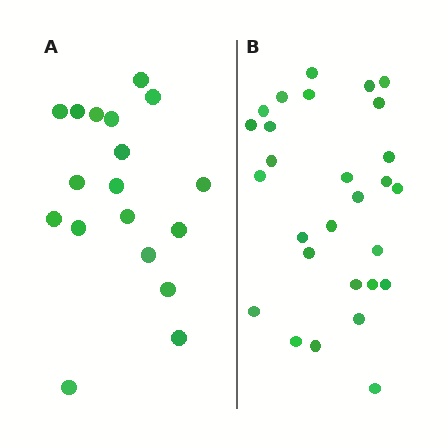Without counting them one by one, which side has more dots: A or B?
Region B (the right region) has more dots.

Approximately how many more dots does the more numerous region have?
Region B has roughly 10 or so more dots than region A.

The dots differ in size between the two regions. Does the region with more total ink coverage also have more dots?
No. Region A has more total ink coverage because its dots are larger, but region B actually contains more individual dots. Total area can be misleading — the number of items is what matters here.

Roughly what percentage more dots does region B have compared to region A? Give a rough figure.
About 55% more.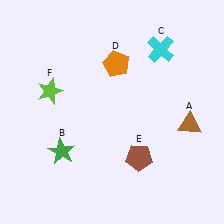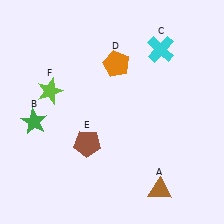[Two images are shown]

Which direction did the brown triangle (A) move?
The brown triangle (A) moved down.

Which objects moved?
The objects that moved are: the brown triangle (A), the green star (B), the brown pentagon (E).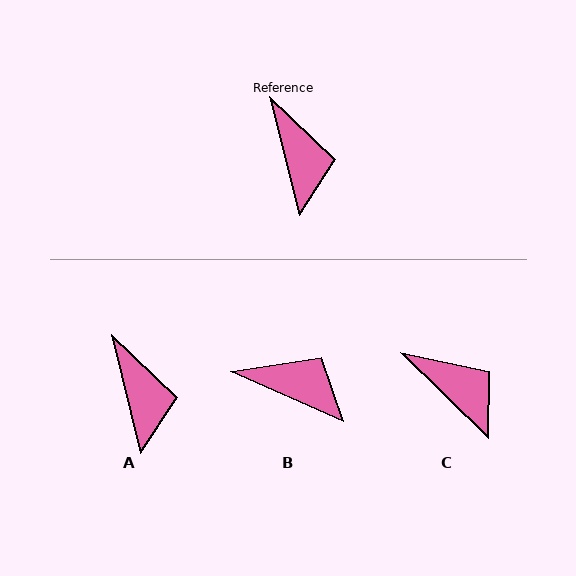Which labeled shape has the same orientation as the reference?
A.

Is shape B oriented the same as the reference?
No, it is off by about 52 degrees.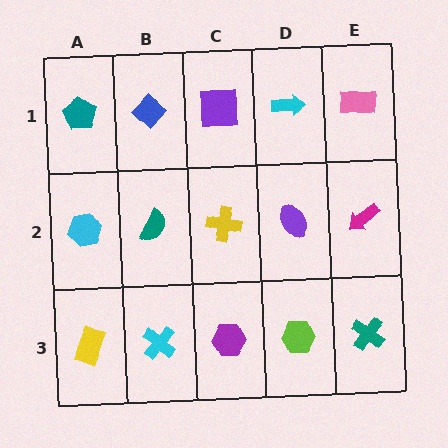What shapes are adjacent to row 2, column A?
A teal pentagon (row 1, column A), a yellow rectangle (row 3, column A), a teal semicircle (row 2, column B).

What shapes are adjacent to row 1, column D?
A purple ellipse (row 2, column D), a purple square (row 1, column C), a pink rectangle (row 1, column E).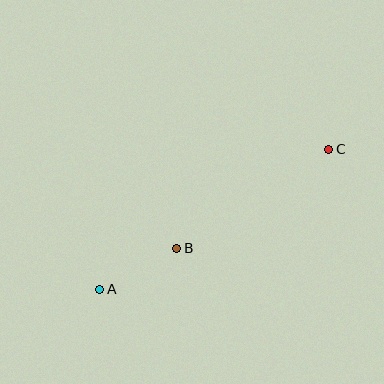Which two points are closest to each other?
Points A and B are closest to each other.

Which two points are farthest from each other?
Points A and C are farthest from each other.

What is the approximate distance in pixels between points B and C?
The distance between B and C is approximately 181 pixels.